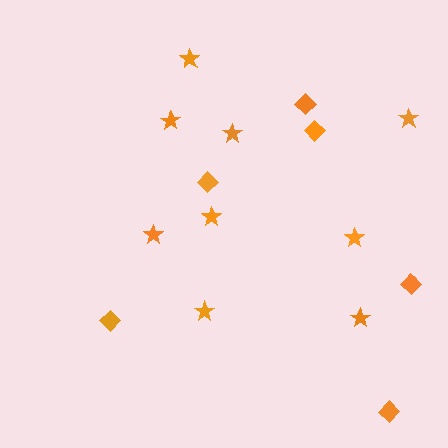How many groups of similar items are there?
There are 2 groups: one group of diamonds (6) and one group of stars (9).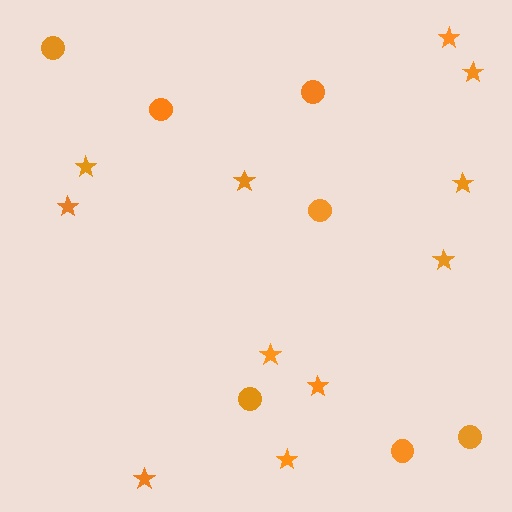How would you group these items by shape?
There are 2 groups: one group of stars (11) and one group of circles (7).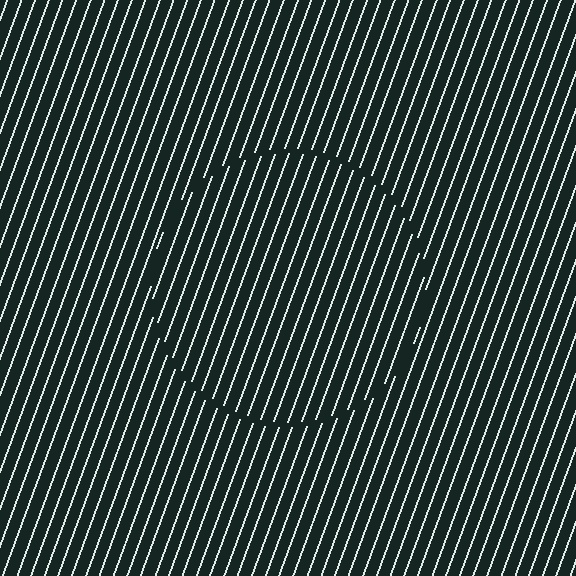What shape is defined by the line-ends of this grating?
An illusory circle. The interior of the shape contains the same grating, shifted by half a period — the contour is defined by the phase discontinuity where line-ends from the inner and outer gratings abut.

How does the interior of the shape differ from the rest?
The interior of the shape contains the same grating, shifted by half a period — the contour is defined by the phase discontinuity where line-ends from the inner and outer gratings abut.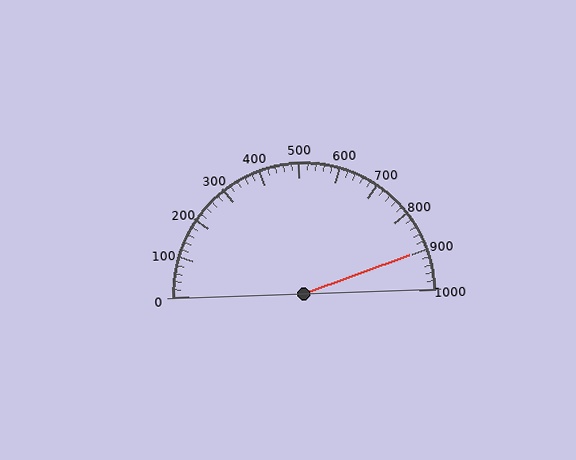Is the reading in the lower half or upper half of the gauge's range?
The reading is in the upper half of the range (0 to 1000).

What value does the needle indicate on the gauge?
The needle indicates approximately 900.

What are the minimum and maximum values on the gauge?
The gauge ranges from 0 to 1000.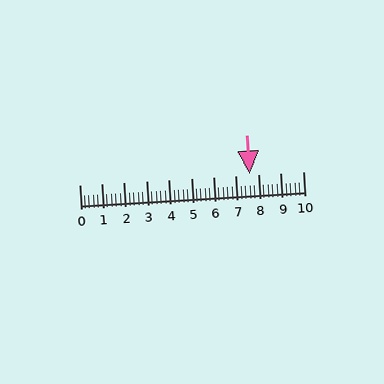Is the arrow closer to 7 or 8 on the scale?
The arrow is closer to 8.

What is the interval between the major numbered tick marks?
The major tick marks are spaced 1 units apart.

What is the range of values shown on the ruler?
The ruler shows values from 0 to 10.